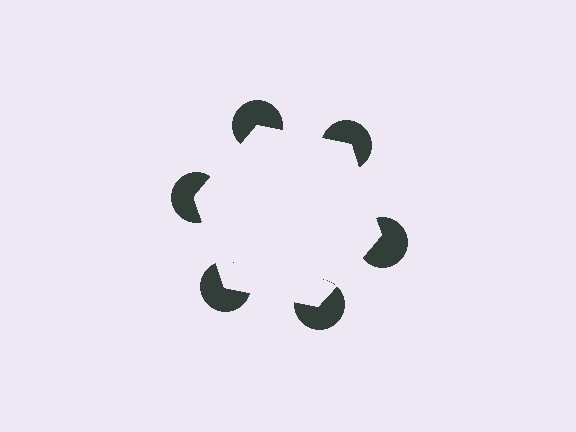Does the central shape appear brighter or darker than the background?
It typically appears slightly brighter than the background, even though no actual brightness change is drawn.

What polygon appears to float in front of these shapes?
An illusory hexagon — its edges are inferred from the aligned wedge cuts in the pac-man discs, not physically drawn.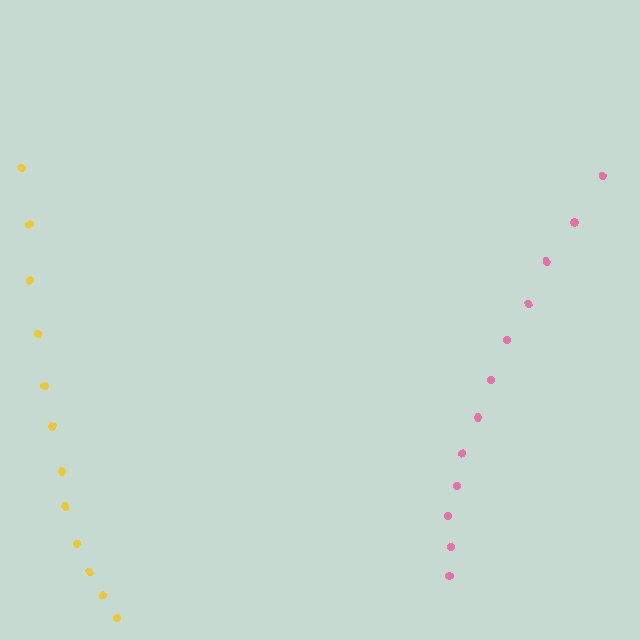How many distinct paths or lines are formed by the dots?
There are 2 distinct paths.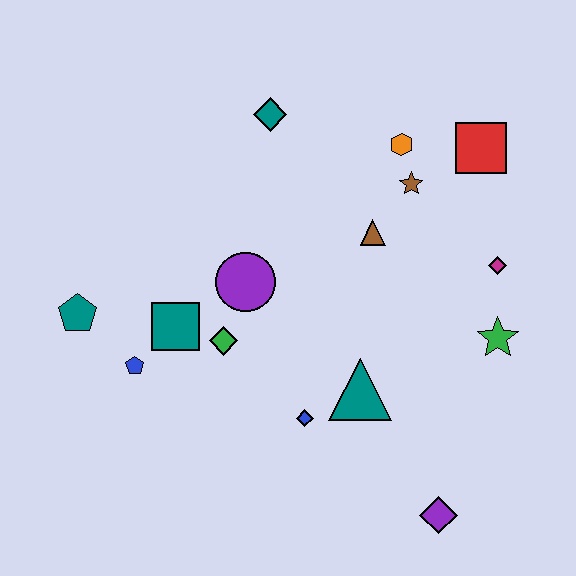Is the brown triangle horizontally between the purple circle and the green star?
Yes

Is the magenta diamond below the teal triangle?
No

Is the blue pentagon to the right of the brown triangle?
No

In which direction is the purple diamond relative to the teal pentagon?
The purple diamond is to the right of the teal pentagon.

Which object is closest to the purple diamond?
The teal triangle is closest to the purple diamond.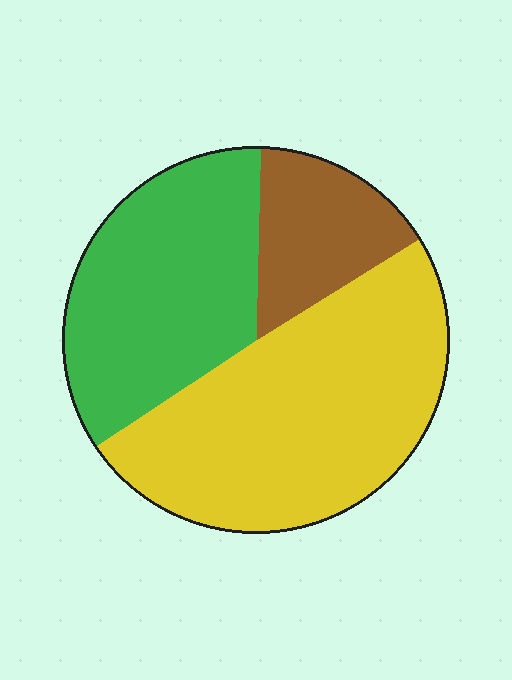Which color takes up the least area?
Brown, at roughly 15%.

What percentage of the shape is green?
Green takes up about one third (1/3) of the shape.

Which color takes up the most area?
Yellow, at roughly 50%.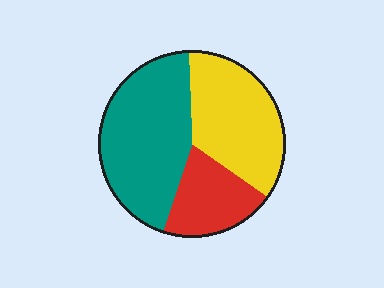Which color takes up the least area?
Red, at roughly 20%.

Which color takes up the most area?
Teal, at roughly 45%.